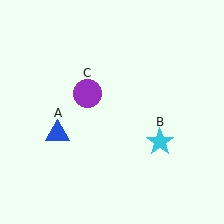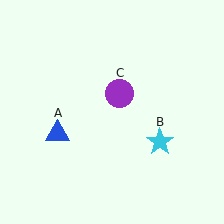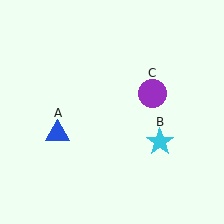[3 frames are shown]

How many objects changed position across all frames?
1 object changed position: purple circle (object C).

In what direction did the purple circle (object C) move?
The purple circle (object C) moved right.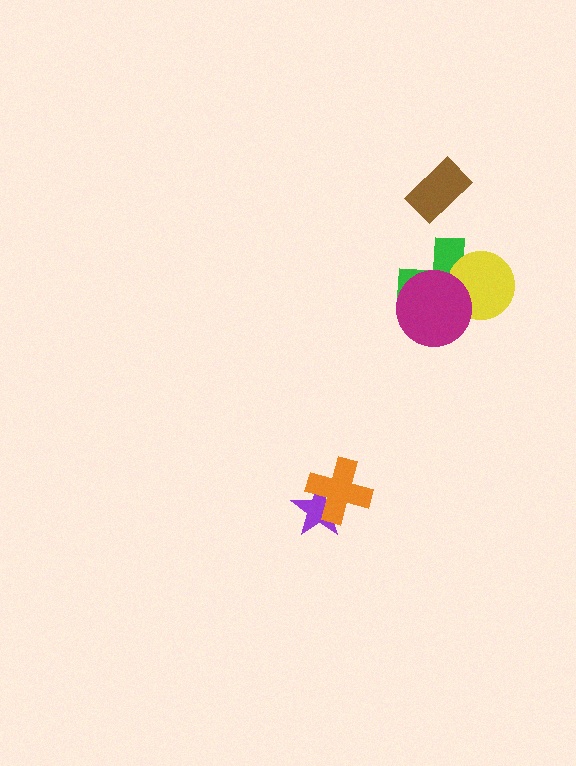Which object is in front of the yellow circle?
The magenta circle is in front of the yellow circle.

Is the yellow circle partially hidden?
Yes, it is partially covered by another shape.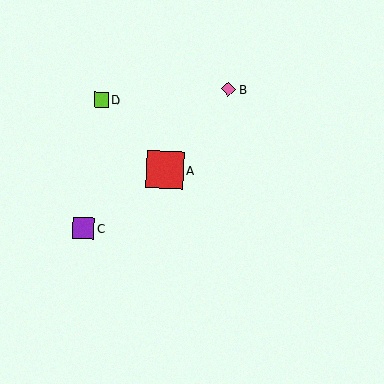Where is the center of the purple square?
The center of the purple square is at (83, 228).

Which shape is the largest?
The red square (labeled A) is the largest.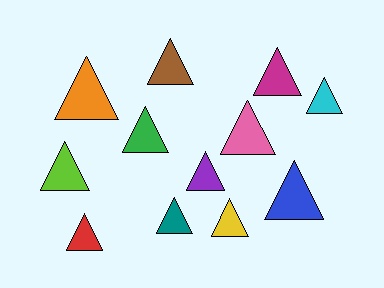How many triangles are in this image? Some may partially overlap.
There are 12 triangles.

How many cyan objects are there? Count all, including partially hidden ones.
There is 1 cyan object.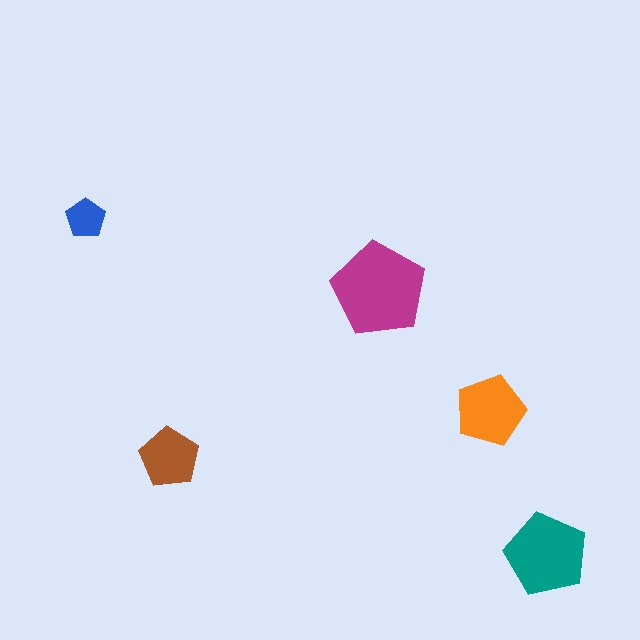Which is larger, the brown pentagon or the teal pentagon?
The teal one.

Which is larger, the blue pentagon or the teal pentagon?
The teal one.